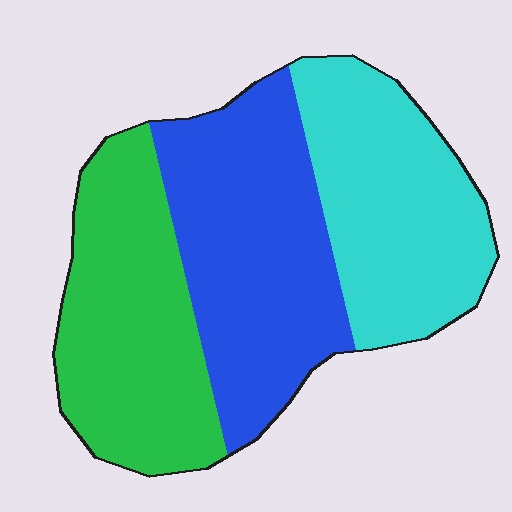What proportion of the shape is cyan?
Cyan takes up about one third (1/3) of the shape.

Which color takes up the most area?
Blue, at roughly 35%.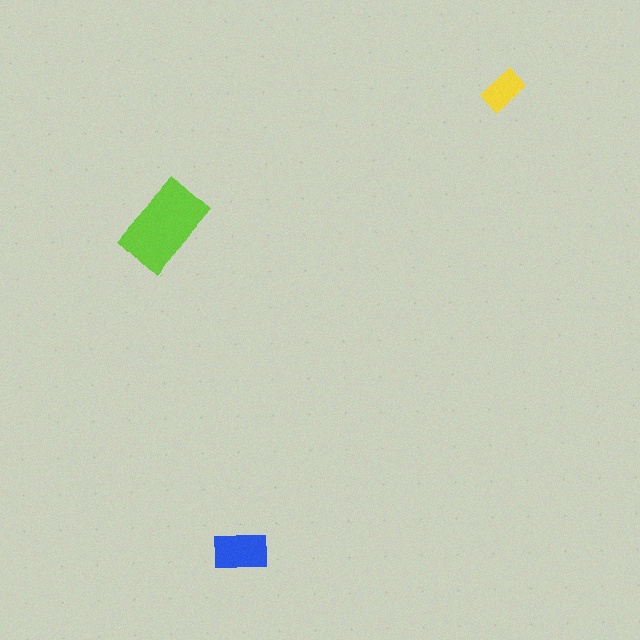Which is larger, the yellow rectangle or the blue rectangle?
The blue one.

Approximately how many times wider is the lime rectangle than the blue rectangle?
About 1.5 times wider.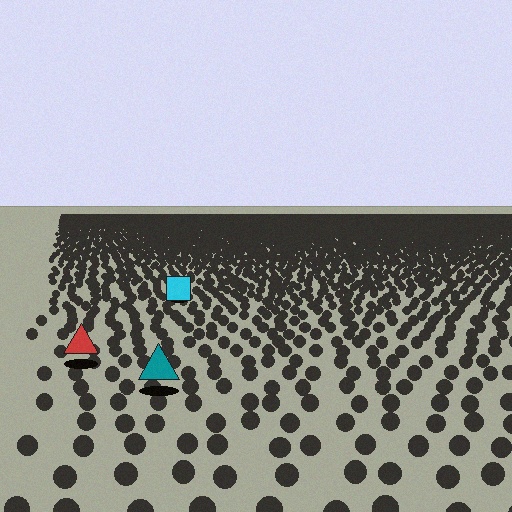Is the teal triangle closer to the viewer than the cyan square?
Yes. The teal triangle is closer — you can tell from the texture gradient: the ground texture is coarser near it.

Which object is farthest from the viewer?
The cyan square is farthest from the viewer. It appears smaller and the ground texture around it is denser.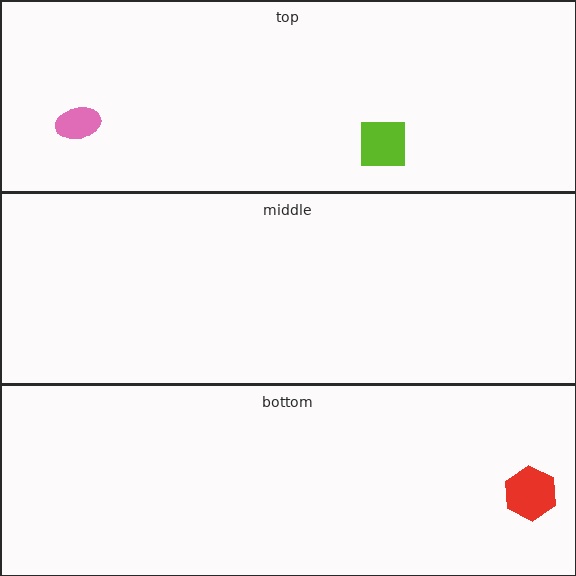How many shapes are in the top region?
2.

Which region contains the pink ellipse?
The top region.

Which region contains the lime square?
The top region.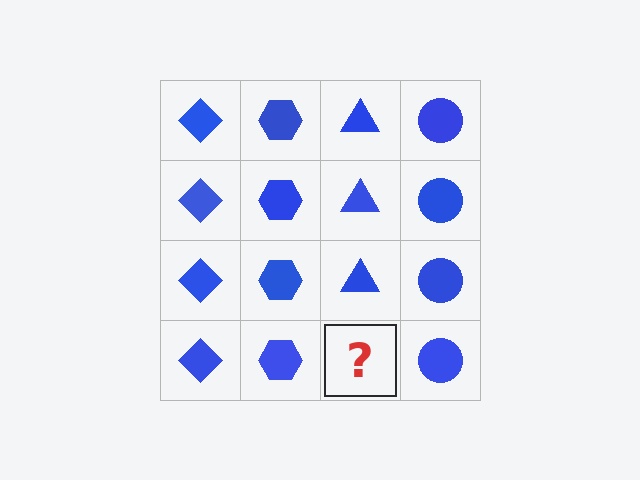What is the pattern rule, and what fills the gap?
The rule is that each column has a consistent shape. The gap should be filled with a blue triangle.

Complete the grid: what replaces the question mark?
The question mark should be replaced with a blue triangle.